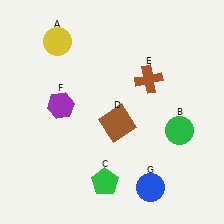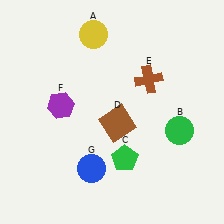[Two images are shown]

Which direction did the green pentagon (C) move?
The green pentagon (C) moved up.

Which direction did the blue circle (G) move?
The blue circle (G) moved left.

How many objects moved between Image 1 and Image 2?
3 objects moved between the two images.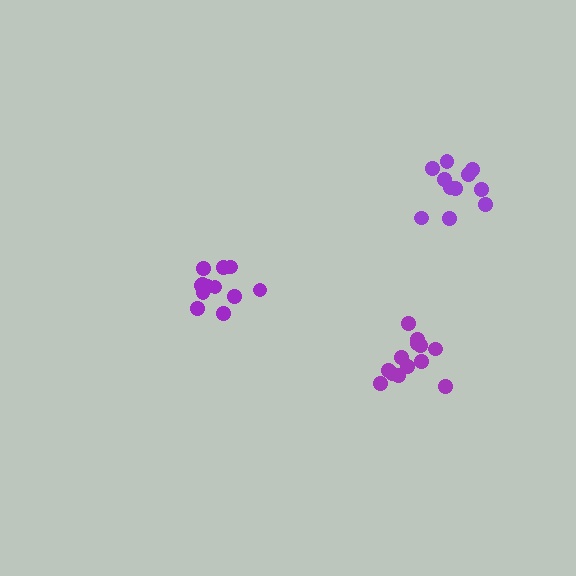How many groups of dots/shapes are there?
There are 3 groups.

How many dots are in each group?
Group 1: 12 dots, Group 2: 13 dots, Group 3: 11 dots (36 total).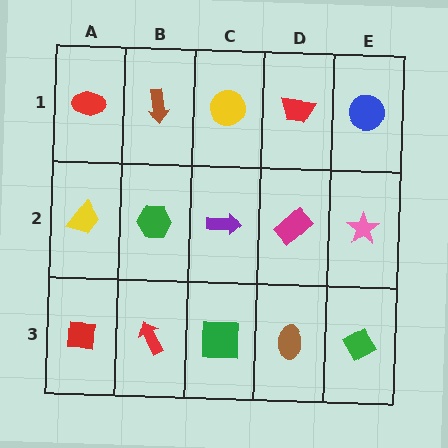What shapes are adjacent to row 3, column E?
A pink star (row 2, column E), a brown ellipse (row 3, column D).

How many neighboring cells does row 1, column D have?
3.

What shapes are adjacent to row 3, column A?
A yellow trapezoid (row 2, column A), a red arrow (row 3, column B).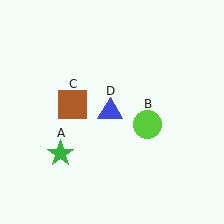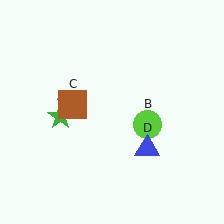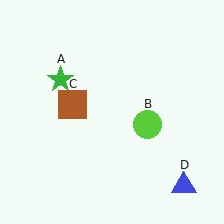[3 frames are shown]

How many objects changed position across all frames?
2 objects changed position: green star (object A), blue triangle (object D).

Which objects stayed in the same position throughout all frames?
Lime circle (object B) and brown square (object C) remained stationary.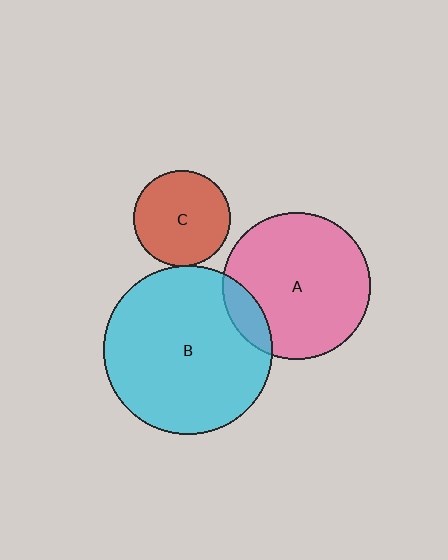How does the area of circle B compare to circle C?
Approximately 3.1 times.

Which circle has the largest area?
Circle B (cyan).